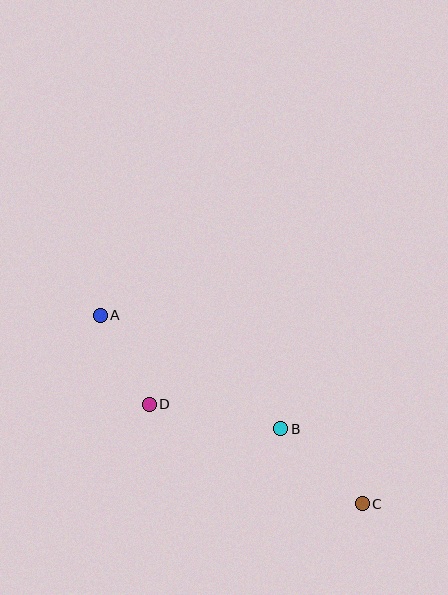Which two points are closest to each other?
Points A and D are closest to each other.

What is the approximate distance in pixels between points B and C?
The distance between B and C is approximately 111 pixels.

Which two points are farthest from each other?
Points A and C are farthest from each other.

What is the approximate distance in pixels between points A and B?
The distance between A and B is approximately 213 pixels.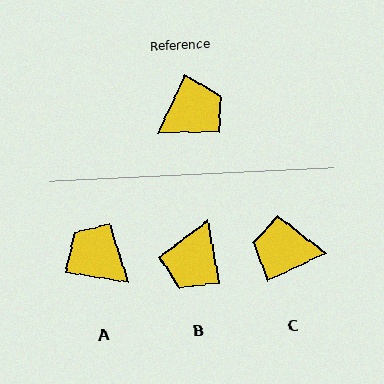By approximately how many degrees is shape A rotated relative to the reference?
Approximately 107 degrees counter-clockwise.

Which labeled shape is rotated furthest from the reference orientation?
B, about 144 degrees away.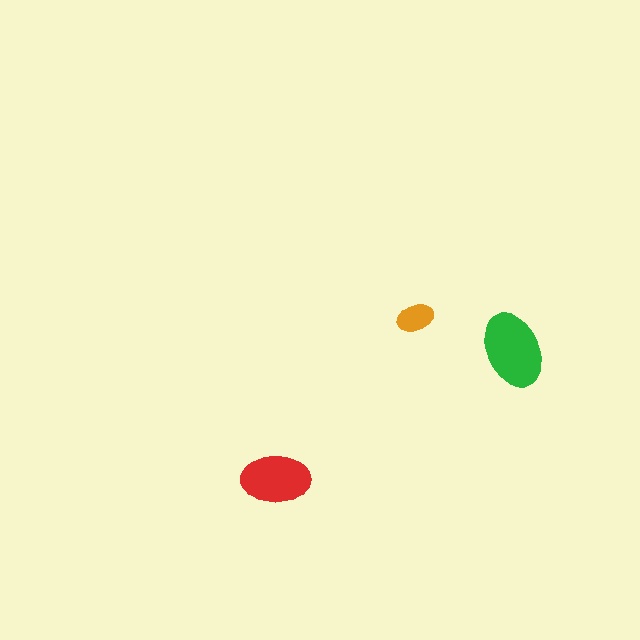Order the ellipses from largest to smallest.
the green one, the red one, the orange one.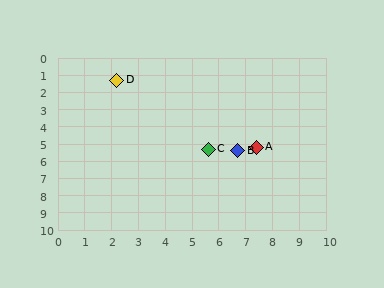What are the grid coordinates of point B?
Point B is at approximately (6.7, 5.4).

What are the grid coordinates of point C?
Point C is at approximately (5.6, 5.3).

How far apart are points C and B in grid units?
Points C and B are about 1.1 grid units apart.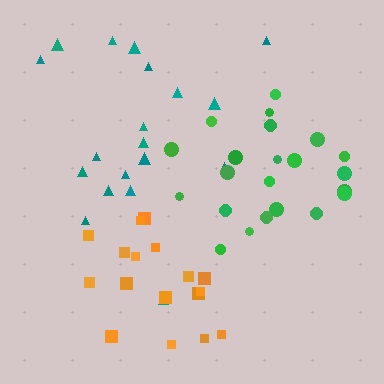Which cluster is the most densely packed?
Green.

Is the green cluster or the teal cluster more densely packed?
Green.